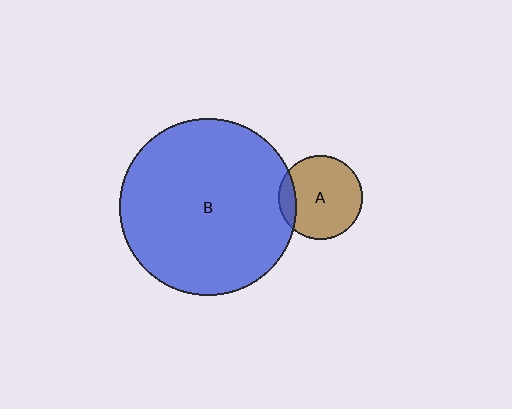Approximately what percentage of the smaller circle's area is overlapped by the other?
Approximately 15%.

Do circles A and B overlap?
Yes.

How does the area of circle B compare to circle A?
Approximately 4.4 times.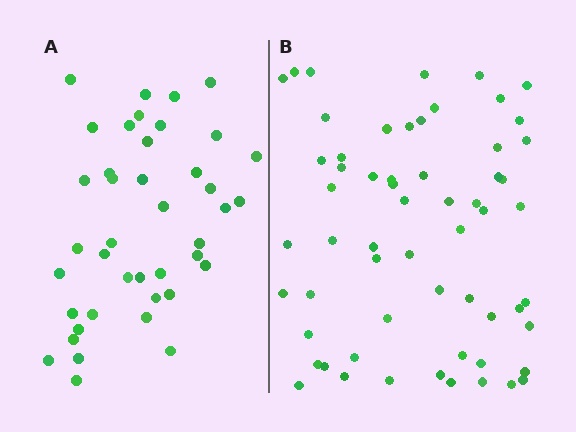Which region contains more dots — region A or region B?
Region B (the right region) has more dots.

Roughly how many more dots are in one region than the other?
Region B has approximately 20 more dots than region A.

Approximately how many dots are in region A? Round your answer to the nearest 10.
About 40 dots. (The exact count is 41, which rounds to 40.)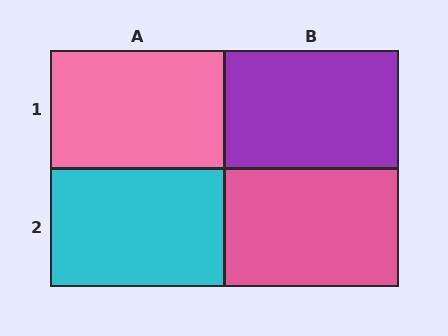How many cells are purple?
1 cell is purple.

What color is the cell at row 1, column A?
Pink.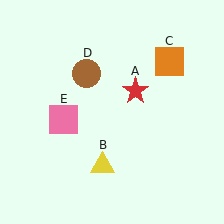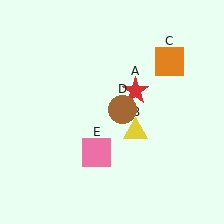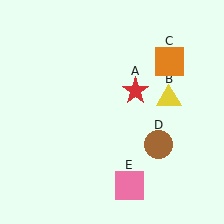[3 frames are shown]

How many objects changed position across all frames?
3 objects changed position: yellow triangle (object B), brown circle (object D), pink square (object E).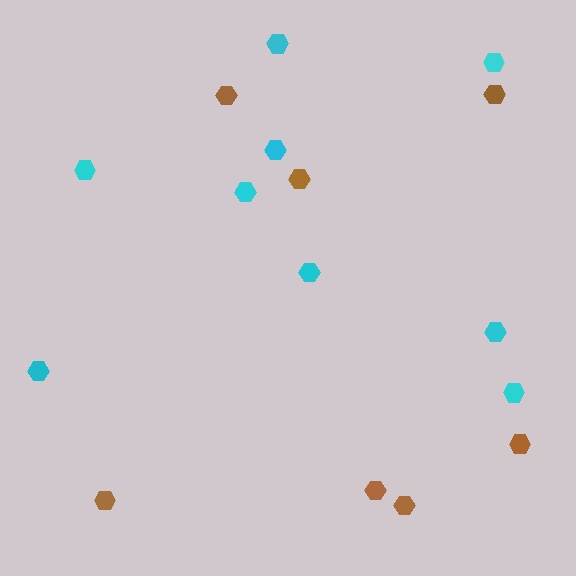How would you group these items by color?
There are 2 groups: one group of cyan hexagons (9) and one group of brown hexagons (7).